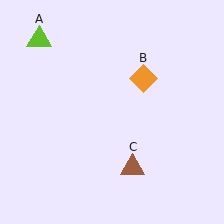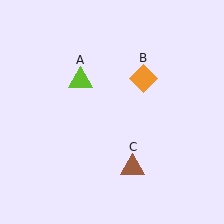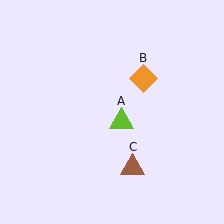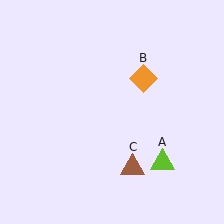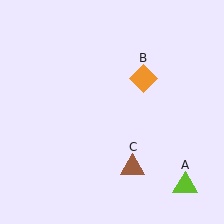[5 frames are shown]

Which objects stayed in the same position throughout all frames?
Orange diamond (object B) and brown triangle (object C) remained stationary.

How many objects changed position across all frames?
1 object changed position: lime triangle (object A).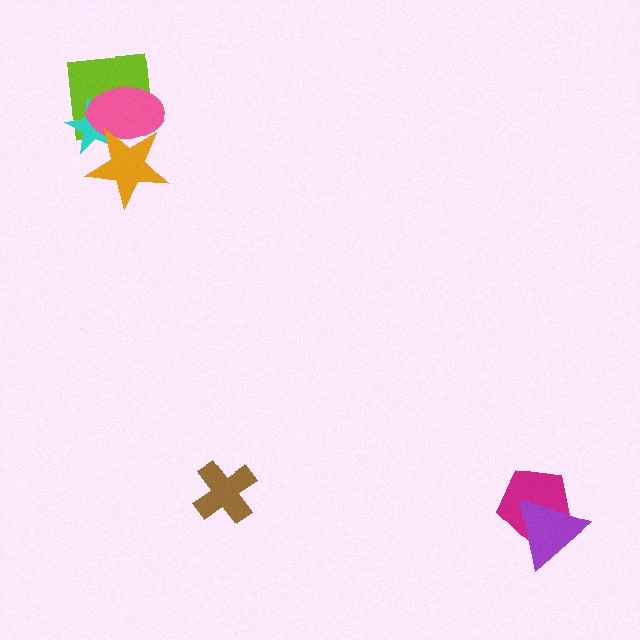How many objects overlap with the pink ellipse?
3 objects overlap with the pink ellipse.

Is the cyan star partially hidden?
Yes, it is partially covered by another shape.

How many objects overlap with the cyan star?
3 objects overlap with the cyan star.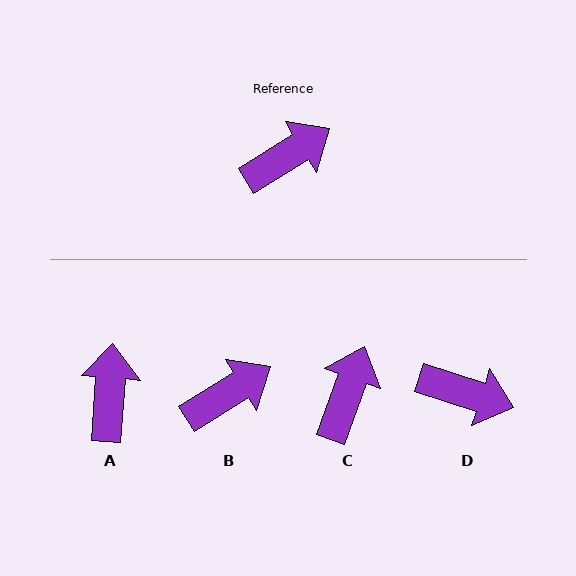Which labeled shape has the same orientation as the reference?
B.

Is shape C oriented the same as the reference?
No, it is off by about 38 degrees.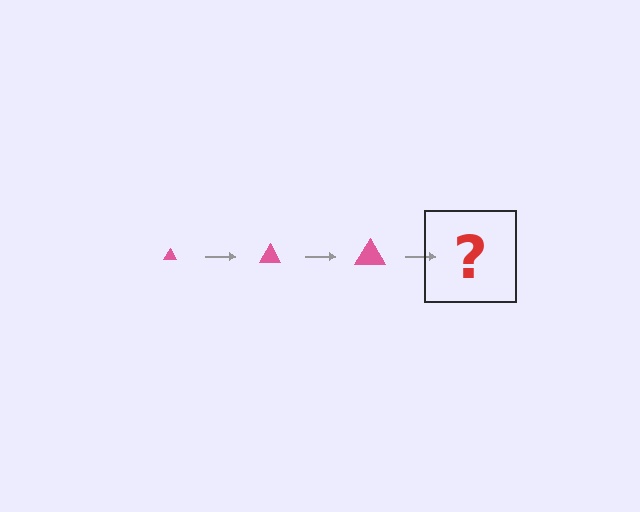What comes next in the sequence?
The next element should be a pink triangle, larger than the previous one.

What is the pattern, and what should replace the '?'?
The pattern is that the triangle gets progressively larger each step. The '?' should be a pink triangle, larger than the previous one.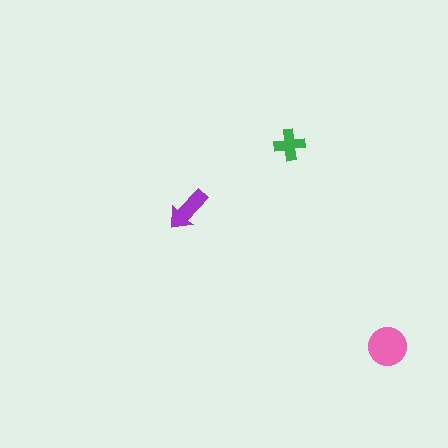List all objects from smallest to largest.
The green cross, the purple arrow, the pink circle.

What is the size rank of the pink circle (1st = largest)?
1st.